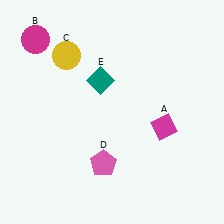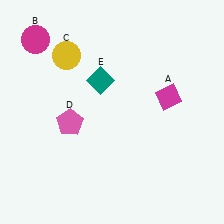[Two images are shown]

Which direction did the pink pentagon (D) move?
The pink pentagon (D) moved up.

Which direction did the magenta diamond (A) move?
The magenta diamond (A) moved up.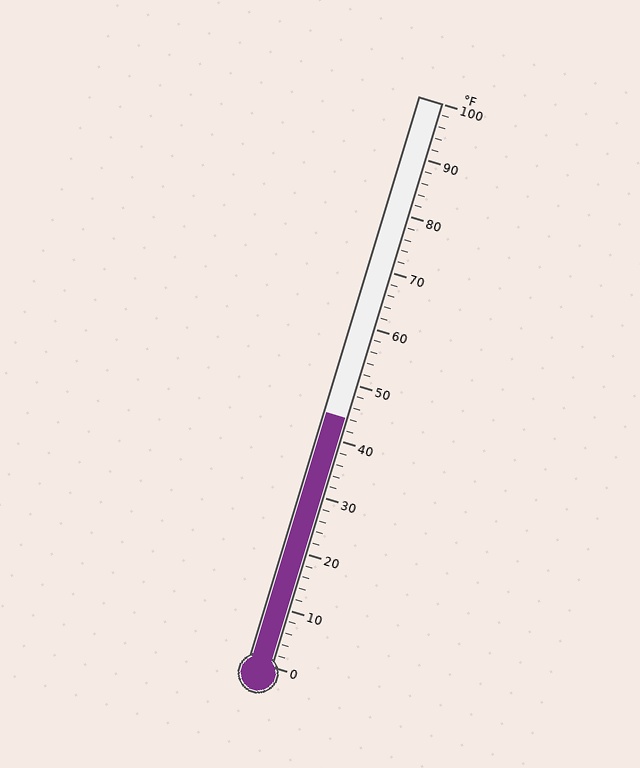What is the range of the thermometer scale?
The thermometer scale ranges from 0°F to 100°F.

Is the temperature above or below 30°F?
The temperature is above 30°F.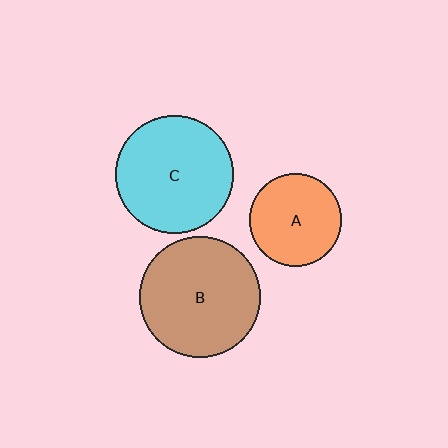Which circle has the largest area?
Circle B (brown).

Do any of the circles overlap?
No, none of the circles overlap.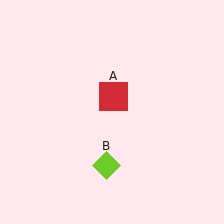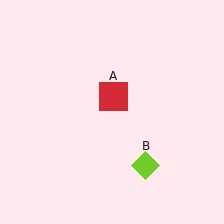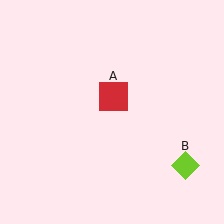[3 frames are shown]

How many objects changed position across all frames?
1 object changed position: lime diamond (object B).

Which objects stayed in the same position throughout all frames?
Red square (object A) remained stationary.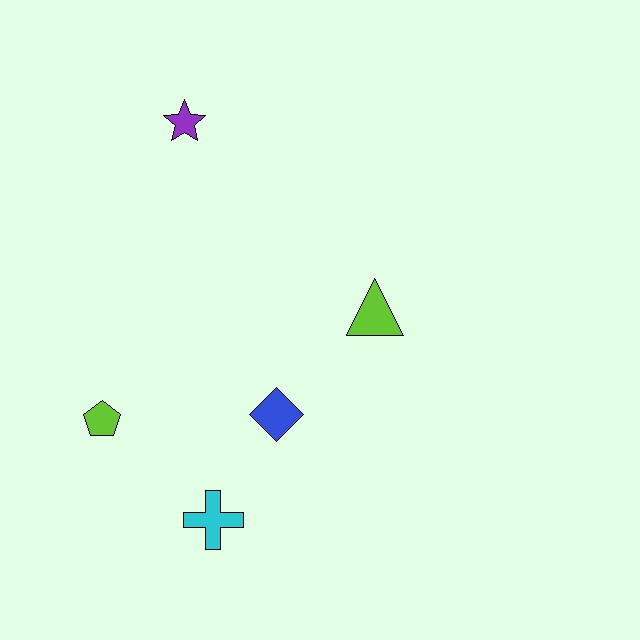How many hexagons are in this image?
There are no hexagons.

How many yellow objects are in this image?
There are no yellow objects.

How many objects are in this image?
There are 5 objects.